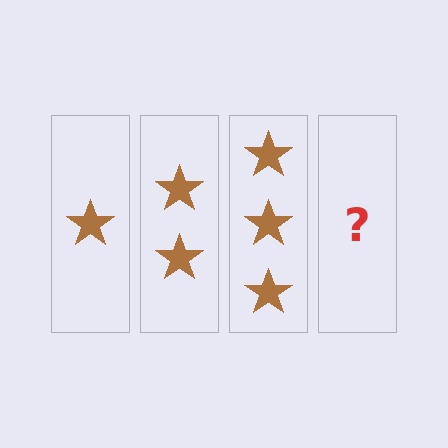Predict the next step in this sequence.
The next step is 4 stars.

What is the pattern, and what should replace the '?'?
The pattern is that each step adds one more star. The '?' should be 4 stars.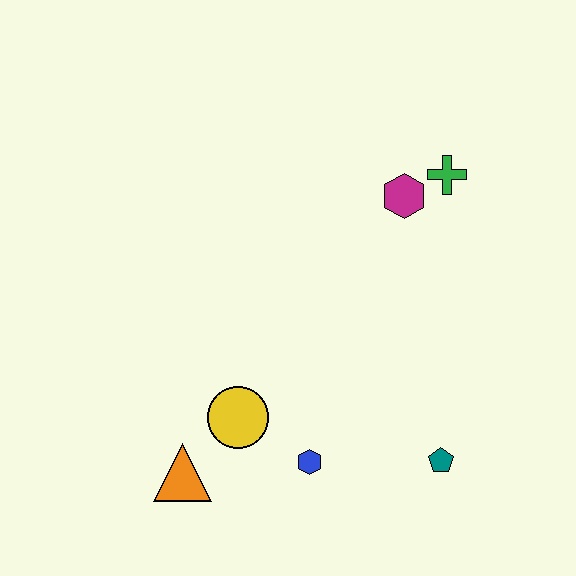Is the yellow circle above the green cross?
No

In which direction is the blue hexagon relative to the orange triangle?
The blue hexagon is to the right of the orange triangle.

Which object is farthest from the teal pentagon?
The green cross is farthest from the teal pentagon.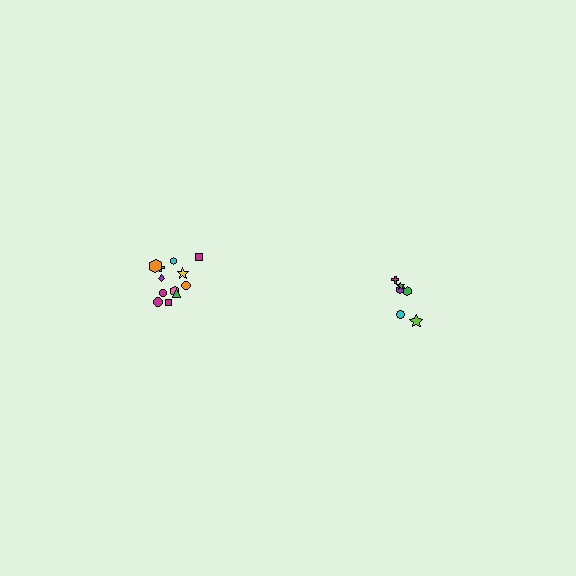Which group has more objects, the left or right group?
The left group.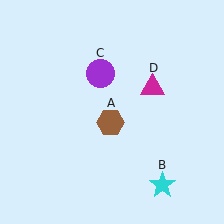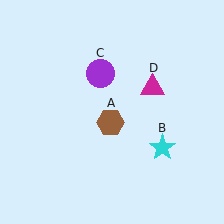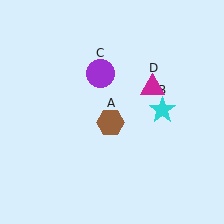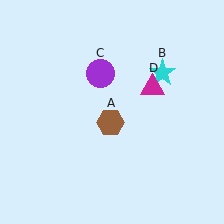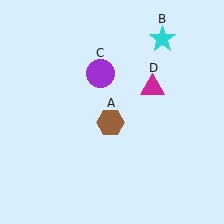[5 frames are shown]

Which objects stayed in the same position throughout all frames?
Brown hexagon (object A) and purple circle (object C) and magenta triangle (object D) remained stationary.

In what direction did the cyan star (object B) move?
The cyan star (object B) moved up.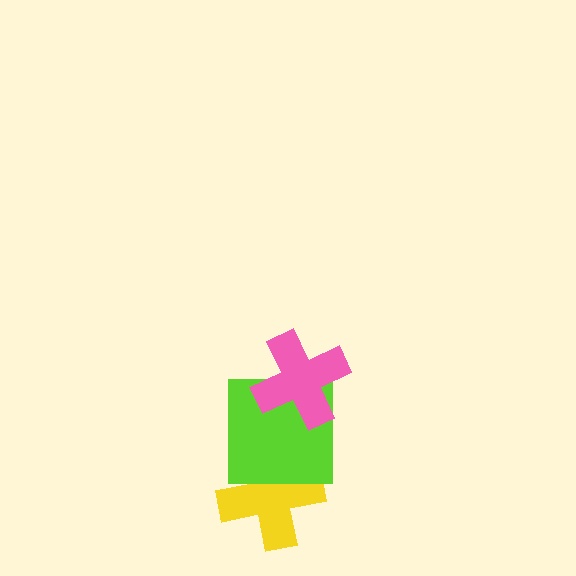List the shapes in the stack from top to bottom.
From top to bottom: the pink cross, the lime square, the yellow cross.